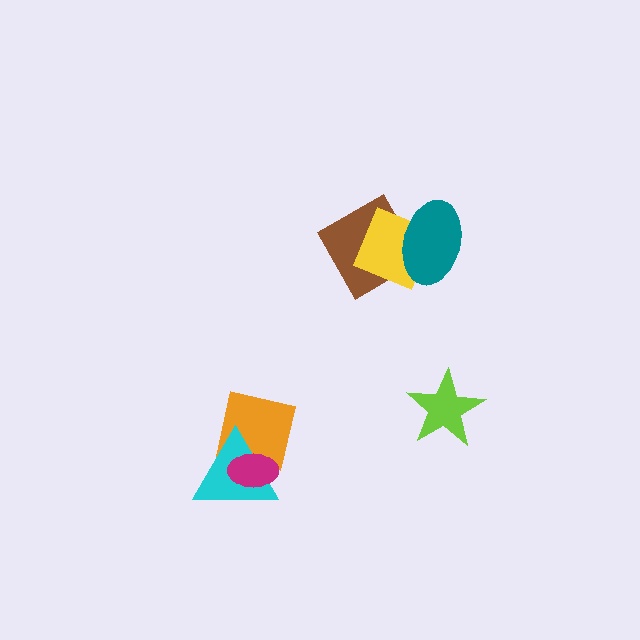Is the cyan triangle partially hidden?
Yes, it is partially covered by another shape.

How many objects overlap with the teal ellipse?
2 objects overlap with the teal ellipse.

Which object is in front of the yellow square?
The teal ellipse is in front of the yellow square.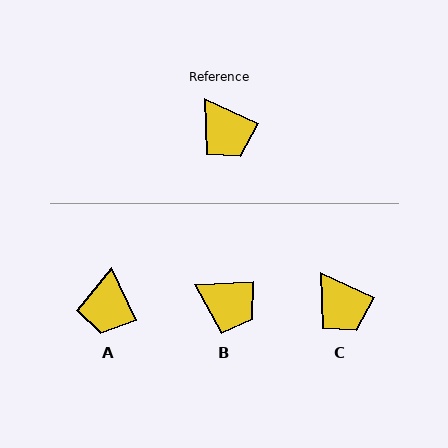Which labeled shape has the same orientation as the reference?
C.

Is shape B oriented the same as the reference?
No, it is off by about 27 degrees.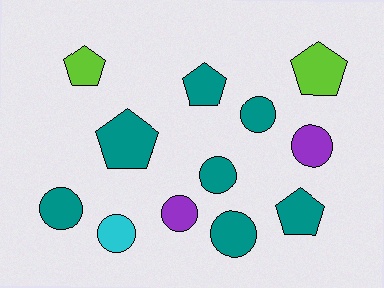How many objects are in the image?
There are 12 objects.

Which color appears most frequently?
Teal, with 7 objects.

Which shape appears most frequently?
Circle, with 7 objects.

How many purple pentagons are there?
There are no purple pentagons.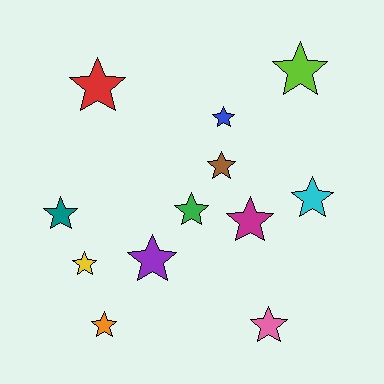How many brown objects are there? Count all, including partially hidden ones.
There is 1 brown object.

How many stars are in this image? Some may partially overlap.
There are 12 stars.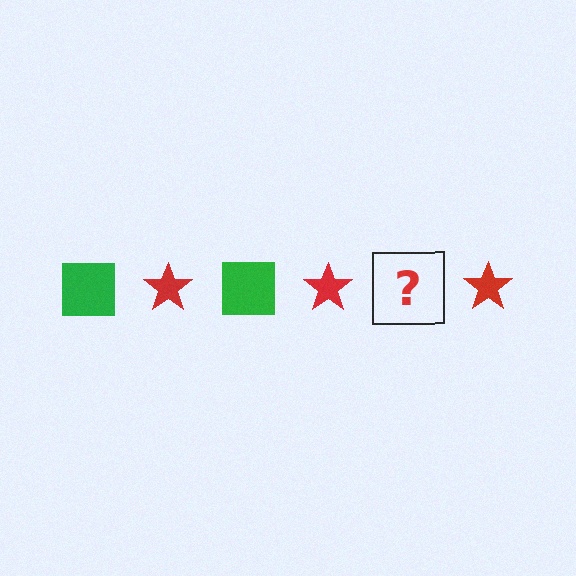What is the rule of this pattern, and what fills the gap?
The rule is that the pattern alternates between green square and red star. The gap should be filled with a green square.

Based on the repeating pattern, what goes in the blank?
The blank should be a green square.